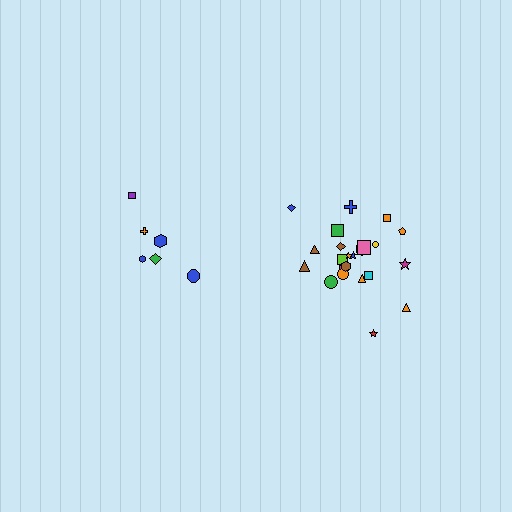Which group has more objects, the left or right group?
The right group.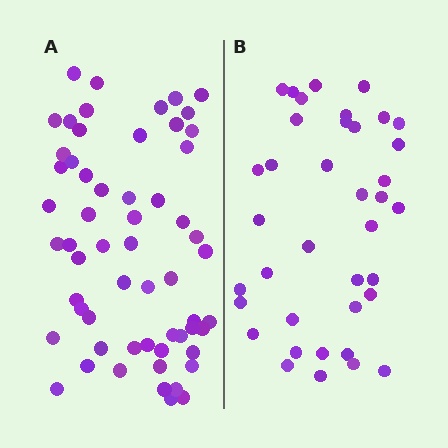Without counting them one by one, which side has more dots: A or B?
Region A (the left region) has more dots.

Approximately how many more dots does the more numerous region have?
Region A has approximately 20 more dots than region B.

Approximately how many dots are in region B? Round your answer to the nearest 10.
About 40 dots. (The exact count is 38, which rounds to 40.)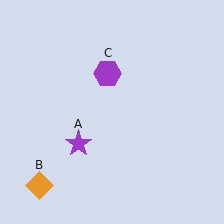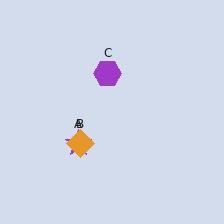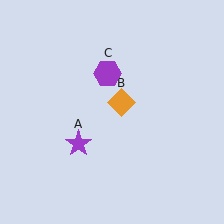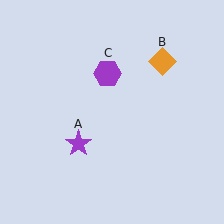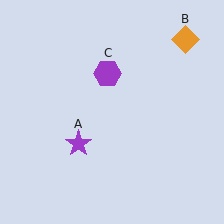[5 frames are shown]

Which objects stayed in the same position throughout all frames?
Purple star (object A) and purple hexagon (object C) remained stationary.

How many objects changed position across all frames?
1 object changed position: orange diamond (object B).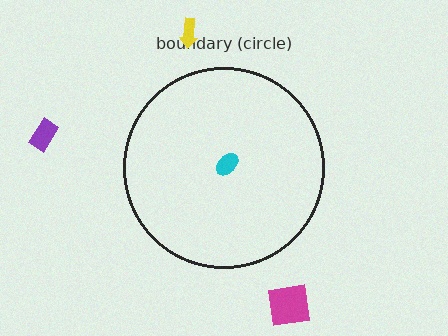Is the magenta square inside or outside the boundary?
Outside.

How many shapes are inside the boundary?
1 inside, 3 outside.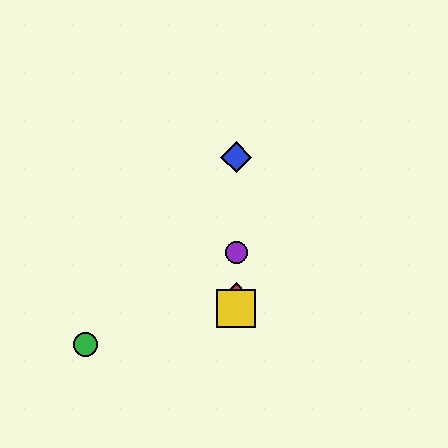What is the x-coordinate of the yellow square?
The yellow square is at x≈236.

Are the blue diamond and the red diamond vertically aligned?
Yes, both are at x≈236.